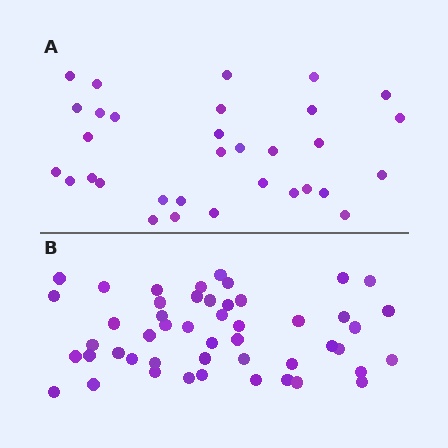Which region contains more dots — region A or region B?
Region B (the bottom region) has more dots.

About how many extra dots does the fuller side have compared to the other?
Region B has approximately 15 more dots than region A.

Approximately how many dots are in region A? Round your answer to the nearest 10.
About 30 dots. (The exact count is 32, which rounds to 30.)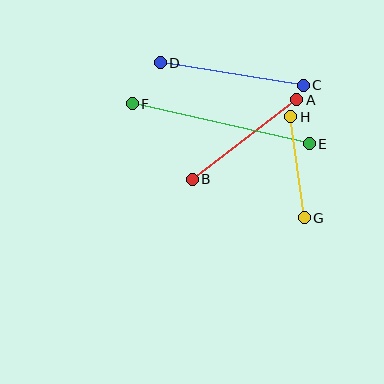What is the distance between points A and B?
The distance is approximately 131 pixels.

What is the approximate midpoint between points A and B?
The midpoint is at approximately (244, 139) pixels.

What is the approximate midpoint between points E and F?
The midpoint is at approximately (221, 124) pixels.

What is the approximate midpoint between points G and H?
The midpoint is at approximately (298, 167) pixels.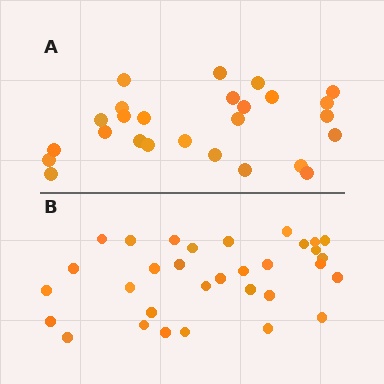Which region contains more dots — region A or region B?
Region B (the bottom region) has more dots.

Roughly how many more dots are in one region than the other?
Region B has about 6 more dots than region A.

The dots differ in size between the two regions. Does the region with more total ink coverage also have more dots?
No. Region A has more total ink coverage because its dots are larger, but region B actually contains more individual dots. Total area can be misleading — the number of items is what matters here.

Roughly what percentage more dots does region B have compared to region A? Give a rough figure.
About 25% more.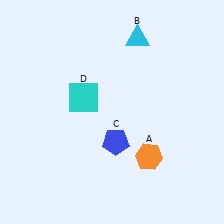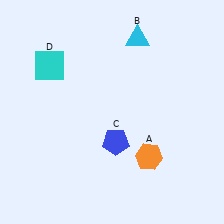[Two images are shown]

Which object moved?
The cyan square (D) moved left.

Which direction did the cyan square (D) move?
The cyan square (D) moved left.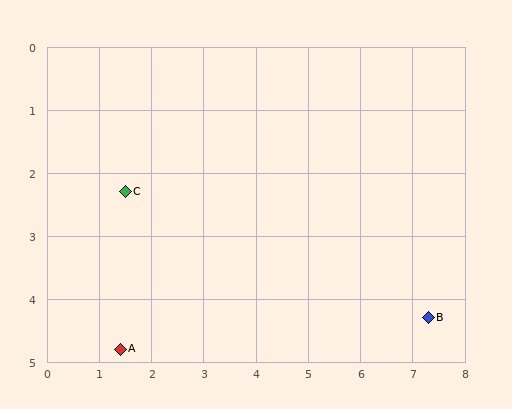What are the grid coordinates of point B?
Point B is at approximately (7.3, 4.3).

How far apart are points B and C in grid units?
Points B and C are about 6.1 grid units apart.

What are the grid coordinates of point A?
Point A is at approximately (1.4, 4.8).